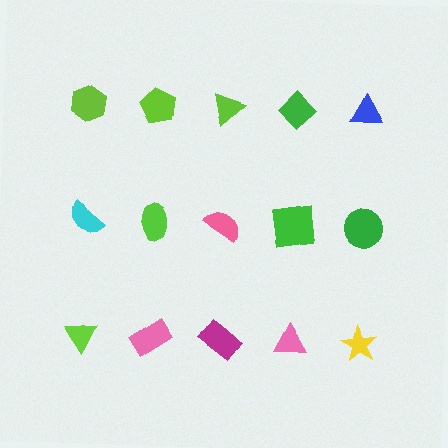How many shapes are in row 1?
5 shapes.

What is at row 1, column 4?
A green diamond.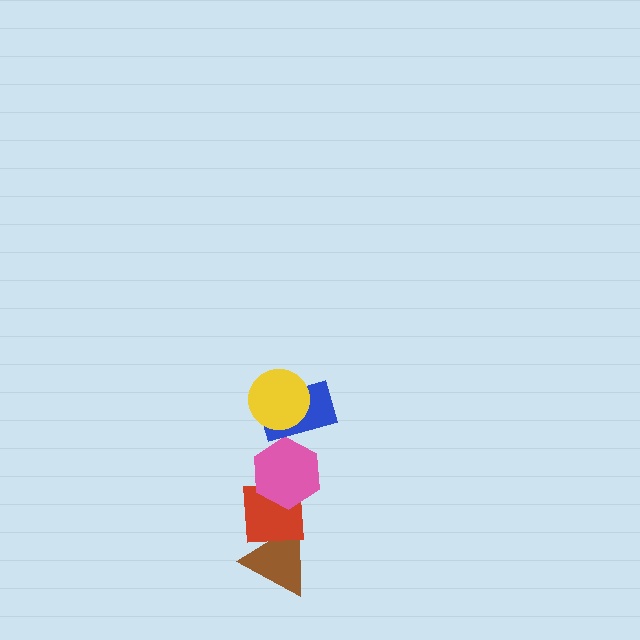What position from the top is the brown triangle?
The brown triangle is 5th from the top.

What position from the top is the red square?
The red square is 4th from the top.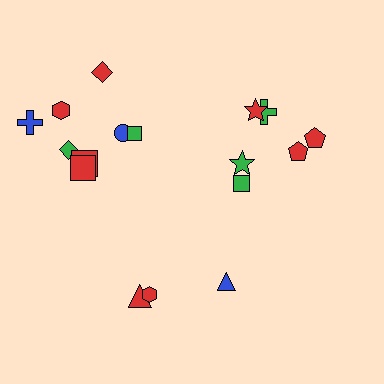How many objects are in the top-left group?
There are 8 objects.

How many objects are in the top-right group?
There are 6 objects.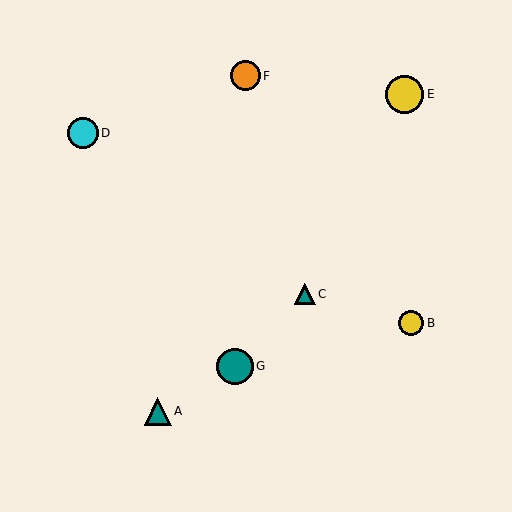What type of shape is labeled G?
Shape G is a teal circle.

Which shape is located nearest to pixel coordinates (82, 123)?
The cyan circle (labeled D) at (83, 133) is nearest to that location.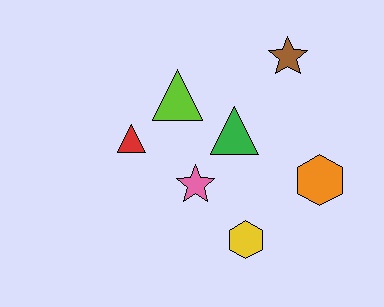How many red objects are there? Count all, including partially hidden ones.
There is 1 red object.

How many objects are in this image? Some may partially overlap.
There are 7 objects.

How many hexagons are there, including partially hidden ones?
There are 2 hexagons.